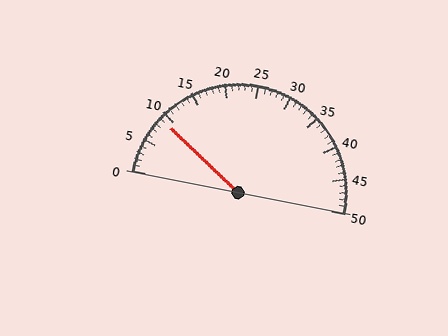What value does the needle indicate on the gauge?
The needle indicates approximately 9.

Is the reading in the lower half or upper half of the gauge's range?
The reading is in the lower half of the range (0 to 50).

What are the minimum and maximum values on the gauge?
The gauge ranges from 0 to 50.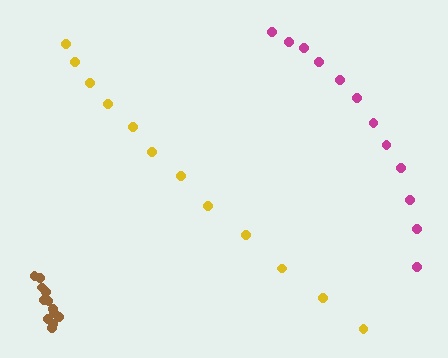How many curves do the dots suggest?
There are 3 distinct paths.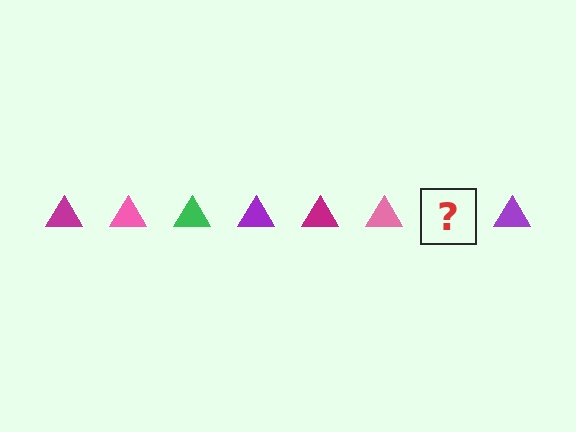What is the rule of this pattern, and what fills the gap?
The rule is that the pattern cycles through magenta, pink, green, purple triangles. The gap should be filled with a green triangle.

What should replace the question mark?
The question mark should be replaced with a green triangle.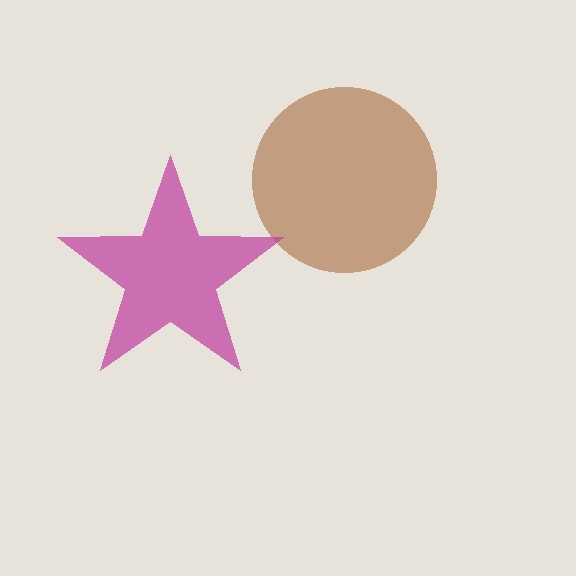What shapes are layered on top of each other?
The layered shapes are: a brown circle, a magenta star.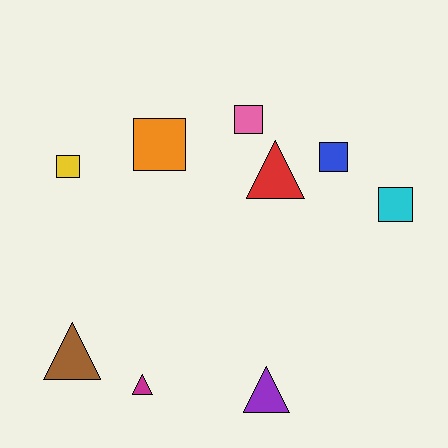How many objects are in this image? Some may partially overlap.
There are 9 objects.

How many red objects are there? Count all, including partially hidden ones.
There is 1 red object.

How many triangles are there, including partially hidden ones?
There are 4 triangles.